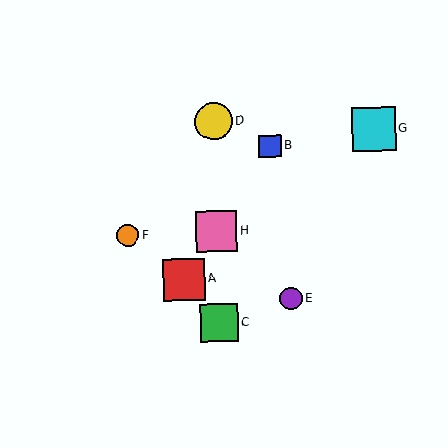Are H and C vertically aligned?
Yes, both are at x≈217.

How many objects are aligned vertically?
3 objects (C, D, H) are aligned vertically.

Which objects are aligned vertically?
Objects C, D, H are aligned vertically.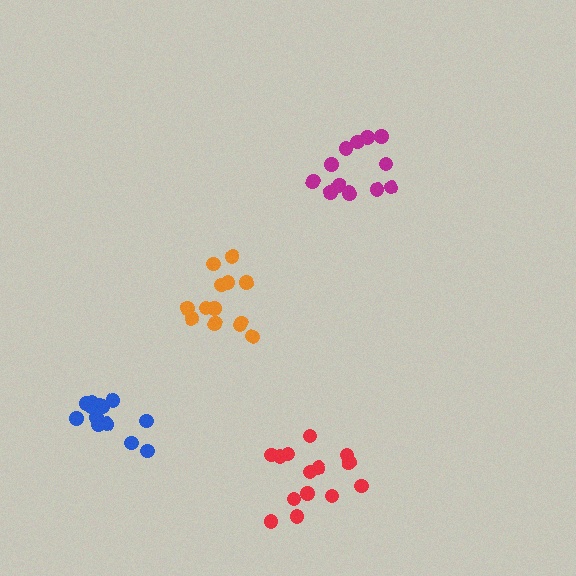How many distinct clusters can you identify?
There are 4 distinct clusters.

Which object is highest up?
The magenta cluster is topmost.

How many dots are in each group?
Group 1: 13 dots, Group 2: 13 dots, Group 3: 13 dots, Group 4: 14 dots (53 total).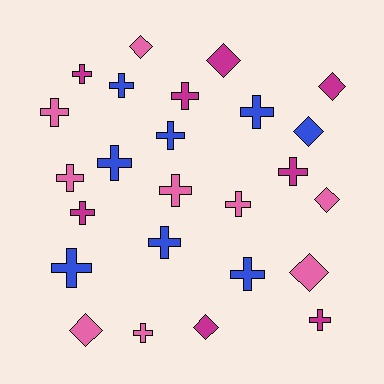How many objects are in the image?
There are 25 objects.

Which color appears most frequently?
Pink, with 9 objects.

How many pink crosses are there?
There are 5 pink crosses.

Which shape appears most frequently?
Cross, with 17 objects.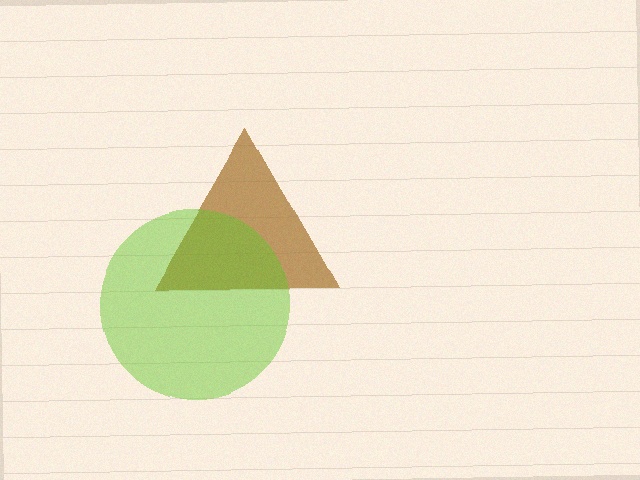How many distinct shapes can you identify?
There are 2 distinct shapes: a brown triangle, a lime circle.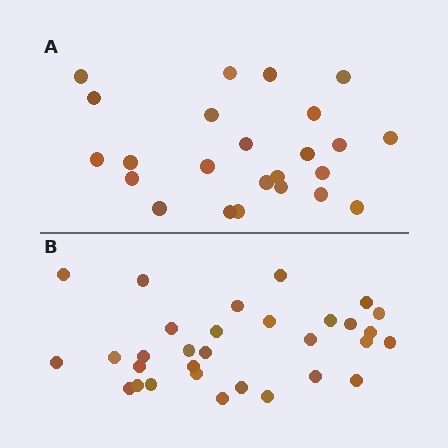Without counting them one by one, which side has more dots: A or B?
Region B (the bottom region) has more dots.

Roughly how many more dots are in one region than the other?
Region B has roughly 8 or so more dots than region A.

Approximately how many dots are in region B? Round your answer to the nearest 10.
About 30 dots. (The exact count is 31, which rounds to 30.)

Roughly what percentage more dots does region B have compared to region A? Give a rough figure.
About 30% more.